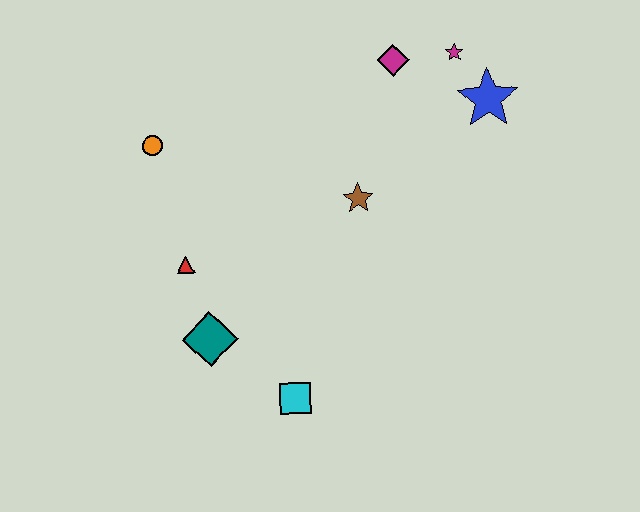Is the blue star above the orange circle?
Yes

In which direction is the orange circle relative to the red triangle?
The orange circle is above the red triangle.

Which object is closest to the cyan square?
The teal diamond is closest to the cyan square.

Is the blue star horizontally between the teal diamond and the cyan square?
No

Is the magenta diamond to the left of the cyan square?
No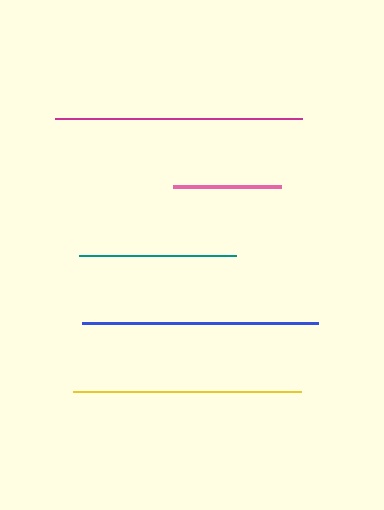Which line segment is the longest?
The magenta line is the longest at approximately 247 pixels.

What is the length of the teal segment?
The teal segment is approximately 157 pixels long.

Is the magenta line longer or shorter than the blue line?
The magenta line is longer than the blue line.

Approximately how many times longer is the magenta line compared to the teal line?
The magenta line is approximately 1.6 times the length of the teal line.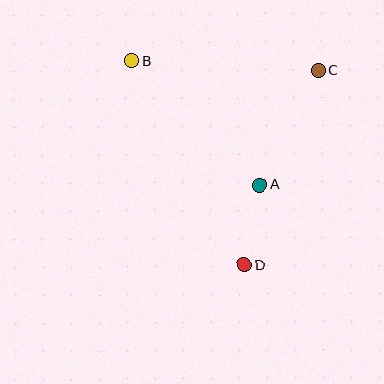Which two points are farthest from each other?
Points B and D are farthest from each other.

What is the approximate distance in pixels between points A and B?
The distance between A and B is approximately 178 pixels.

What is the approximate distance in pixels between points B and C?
The distance between B and C is approximately 187 pixels.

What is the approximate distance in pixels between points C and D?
The distance between C and D is approximately 207 pixels.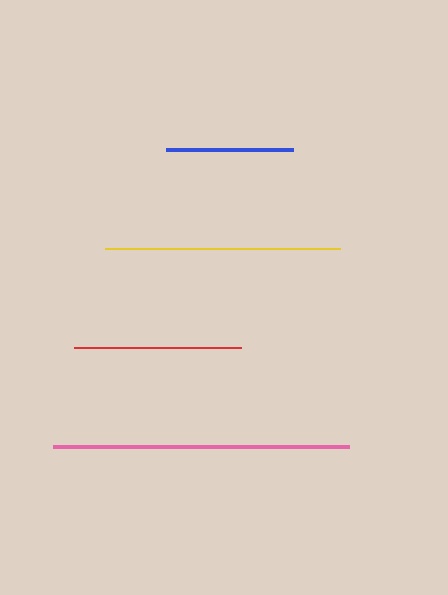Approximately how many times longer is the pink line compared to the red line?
The pink line is approximately 1.8 times the length of the red line.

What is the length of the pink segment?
The pink segment is approximately 297 pixels long.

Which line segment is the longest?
The pink line is the longest at approximately 297 pixels.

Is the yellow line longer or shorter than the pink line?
The pink line is longer than the yellow line.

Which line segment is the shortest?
The blue line is the shortest at approximately 127 pixels.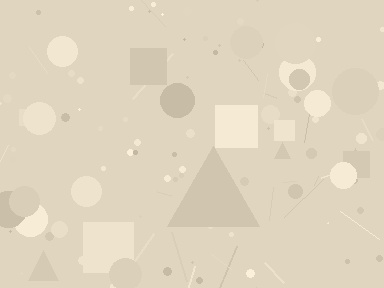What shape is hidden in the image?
A triangle is hidden in the image.